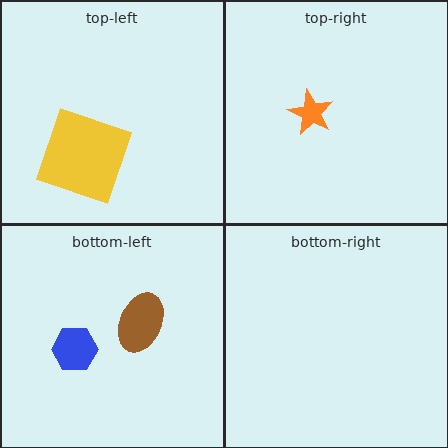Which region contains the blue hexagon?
The bottom-left region.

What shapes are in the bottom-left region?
The blue hexagon, the brown ellipse.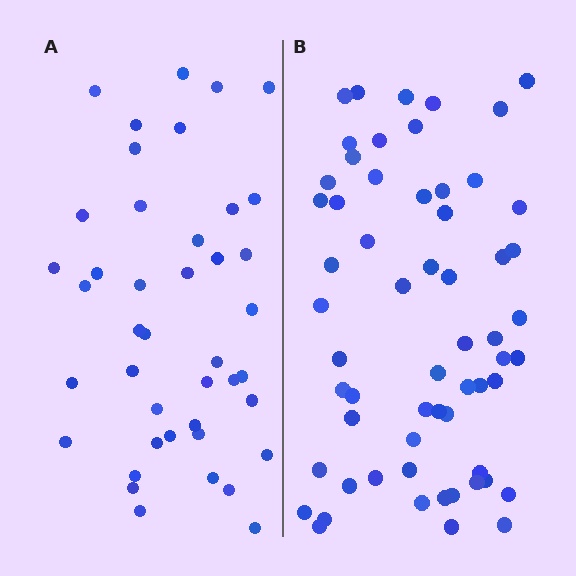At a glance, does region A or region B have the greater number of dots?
Region B (the right region) has more dots.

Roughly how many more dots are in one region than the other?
Region B has approximately 20 more dots than region A.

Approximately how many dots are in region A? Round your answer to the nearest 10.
About 40 dots. (The exact count is 42, which rounds to 40.)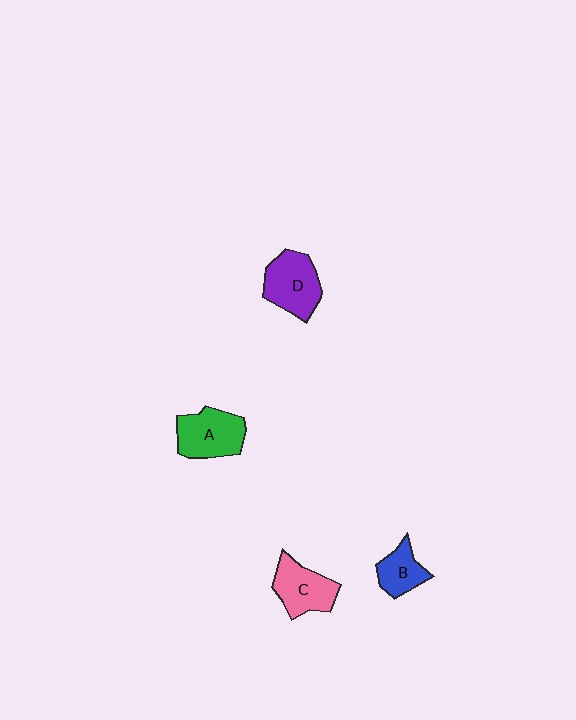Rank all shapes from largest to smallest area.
From largest to smallest: D (purple), A (green), C (pink), B (blue).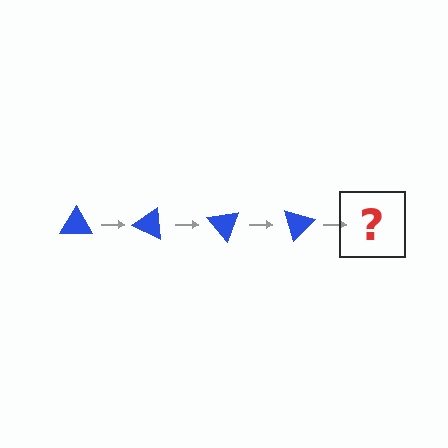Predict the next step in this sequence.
The next step is a blue triangle rotated 100 degrees.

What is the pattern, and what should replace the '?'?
The pattern is that the triangle rotates 25 degrees each step. The '?' should be a blue triangle rotated 100 degrees.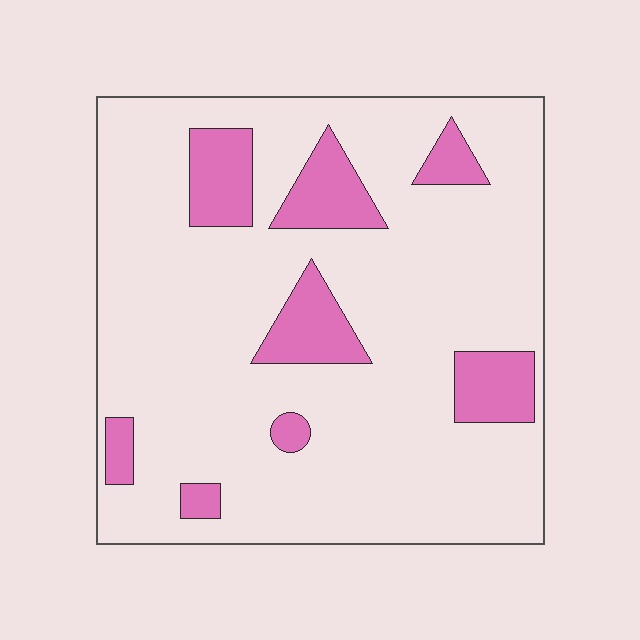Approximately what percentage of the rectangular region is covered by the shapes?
Approximately 15%.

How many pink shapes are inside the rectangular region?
8.